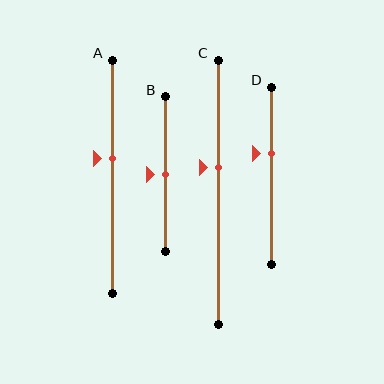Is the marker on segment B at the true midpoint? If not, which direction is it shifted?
Yes, the marker on segment B is at the true midpoint.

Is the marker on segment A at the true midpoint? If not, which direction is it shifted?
No, the marker on segment A is shifted upward by about 8% of the segment length.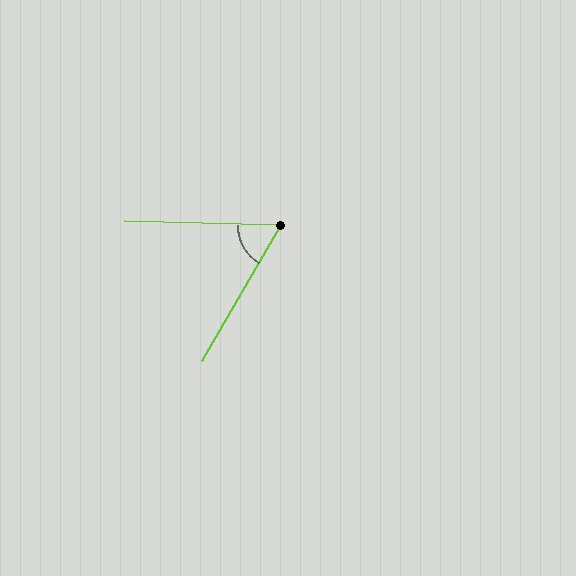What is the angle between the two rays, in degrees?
Approximately 61 degrees.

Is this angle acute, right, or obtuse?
It is acute.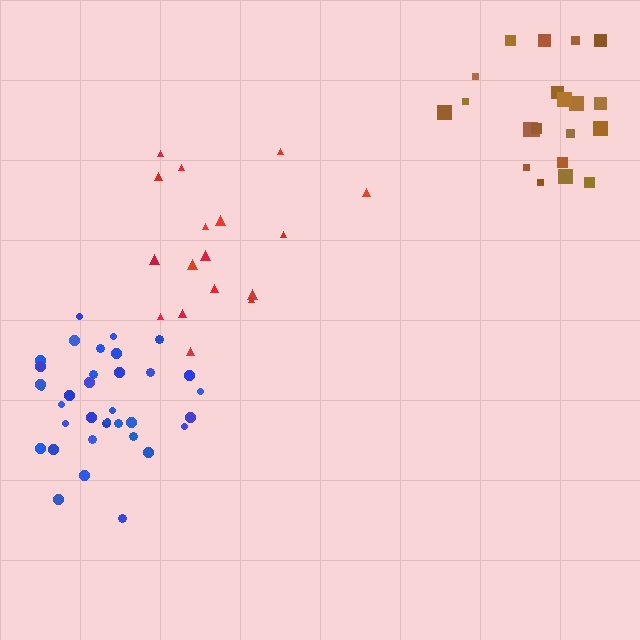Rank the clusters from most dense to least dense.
blue, brown, red.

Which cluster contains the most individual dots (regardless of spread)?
Blue (35).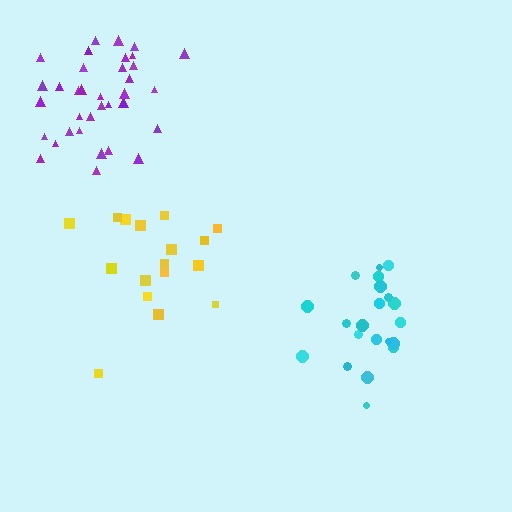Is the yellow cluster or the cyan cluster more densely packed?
Yellow.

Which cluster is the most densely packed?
Purple.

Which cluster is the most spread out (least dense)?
Cyan.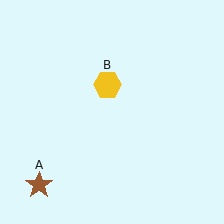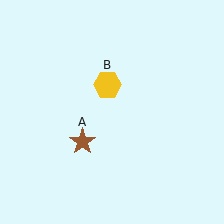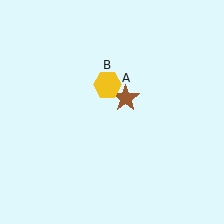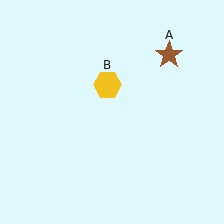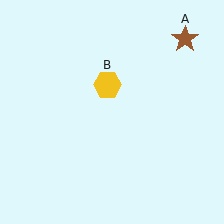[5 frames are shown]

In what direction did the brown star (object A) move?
The brown star (object A) moved up and to the right.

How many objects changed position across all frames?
1 object changed position: brown star (object A).